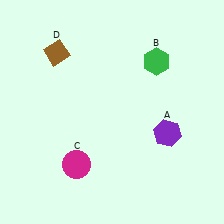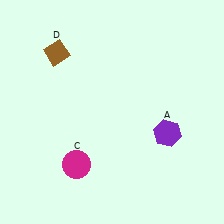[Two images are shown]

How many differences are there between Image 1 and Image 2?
There is 1 difference between the two images.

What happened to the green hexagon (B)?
The green hexagon (B) was removed in Image 2. It was in the top-right area of Image 1.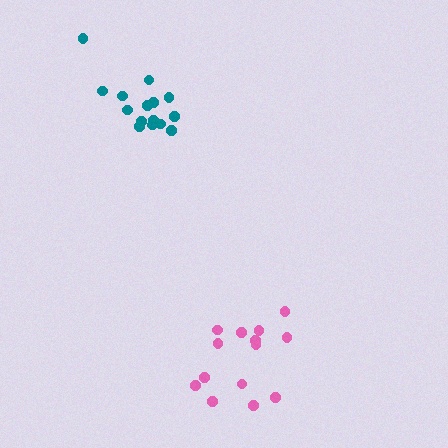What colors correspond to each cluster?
The clusters are colored: teal, pink.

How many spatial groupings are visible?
There are 2 spatial groupings.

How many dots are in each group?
Group 1: 15 dots, Group 2: 14 dots (29 total).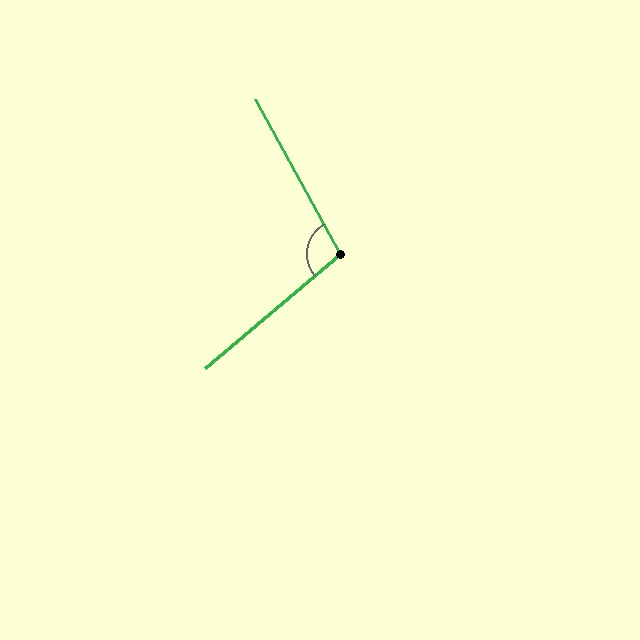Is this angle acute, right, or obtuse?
It is obtuse.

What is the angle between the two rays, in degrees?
Approximately 101 degrees.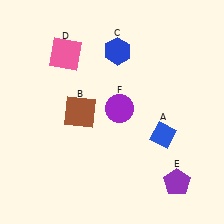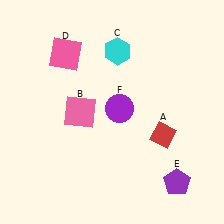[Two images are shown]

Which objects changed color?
A changed from blue to red. B changed from brown to pink. C changed from blue to cyan.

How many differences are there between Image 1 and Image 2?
There are 3 differences between the two images.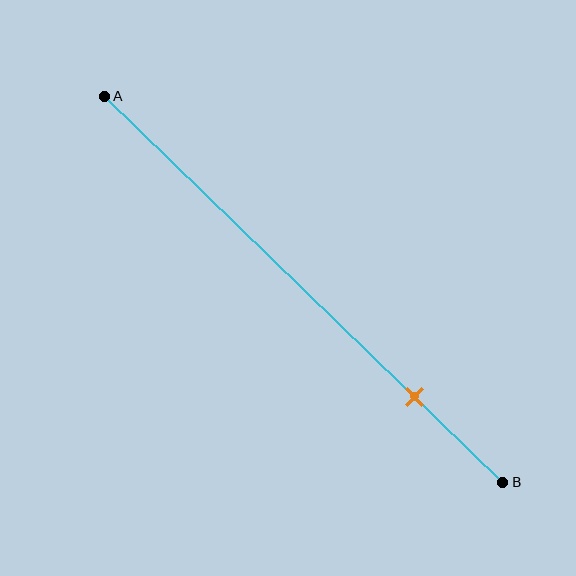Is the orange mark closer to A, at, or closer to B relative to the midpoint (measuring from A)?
The orange mark is closer to point B than the midpoint of segment AB.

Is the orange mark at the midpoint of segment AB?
No, the mark is at about 80% from A, not at the 50% midpoint.